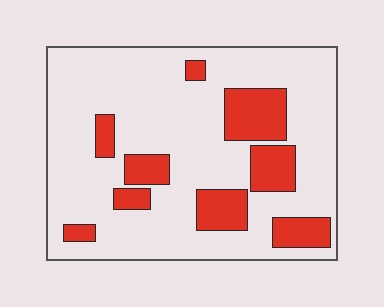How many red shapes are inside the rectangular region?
9.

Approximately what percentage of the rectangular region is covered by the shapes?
Approximately 20%.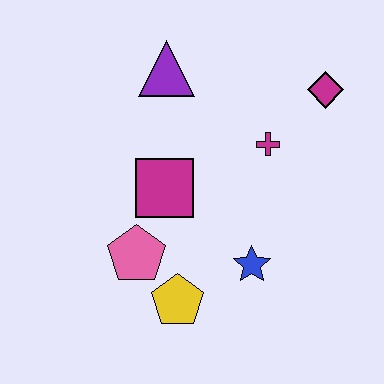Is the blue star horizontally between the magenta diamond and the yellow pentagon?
Yes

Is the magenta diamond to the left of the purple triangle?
No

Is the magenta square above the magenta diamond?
No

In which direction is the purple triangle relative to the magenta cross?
The purple triangle is to the left of the magenta cross.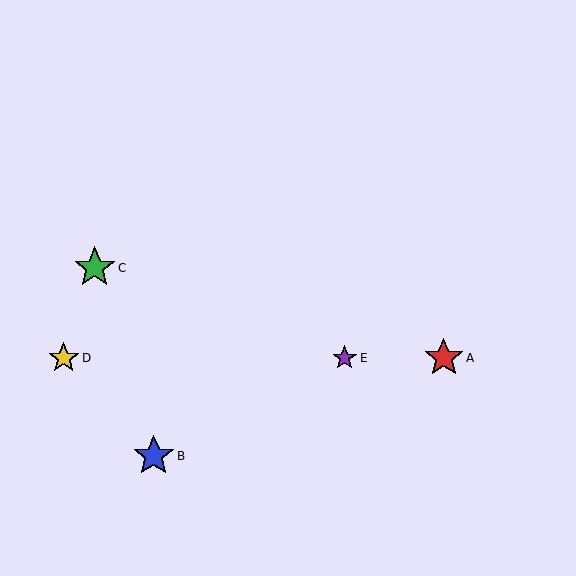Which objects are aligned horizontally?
Objects A, D, E are aligned horizontally.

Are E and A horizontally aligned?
Yes, both are at y≈358.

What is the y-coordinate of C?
Object C is at y≈268.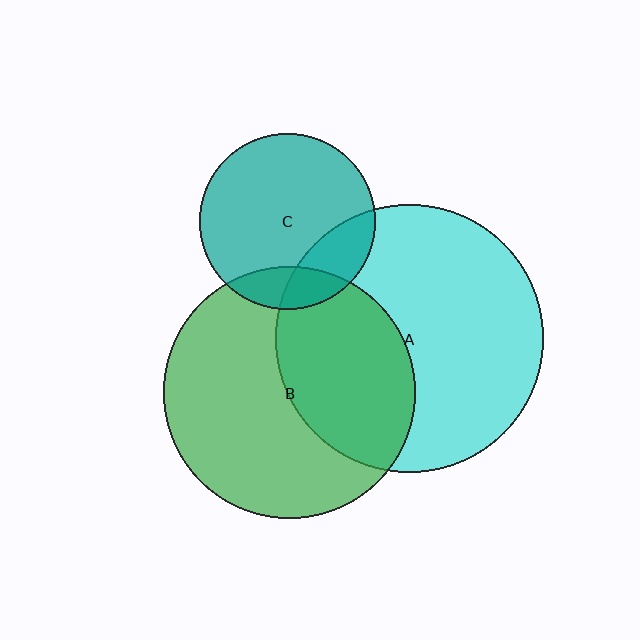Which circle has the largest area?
Circle A (cyan).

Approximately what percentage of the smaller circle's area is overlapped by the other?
Approximately 40%.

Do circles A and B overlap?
Yes.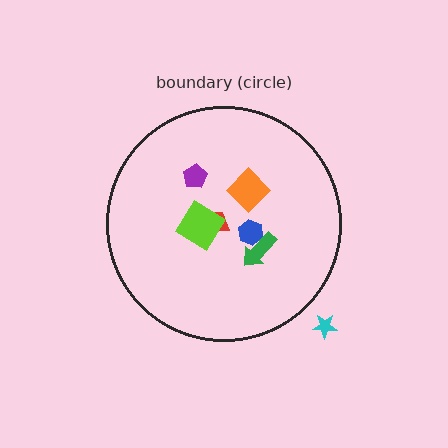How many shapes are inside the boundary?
6 inside, 1 outside.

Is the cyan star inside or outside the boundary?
Outside.